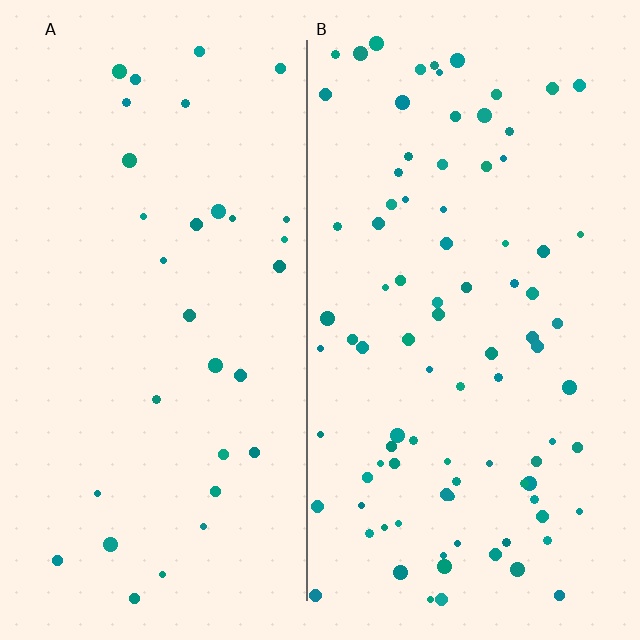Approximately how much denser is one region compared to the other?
Approximately 2.8× — region B over region A.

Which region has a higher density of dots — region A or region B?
B (the right).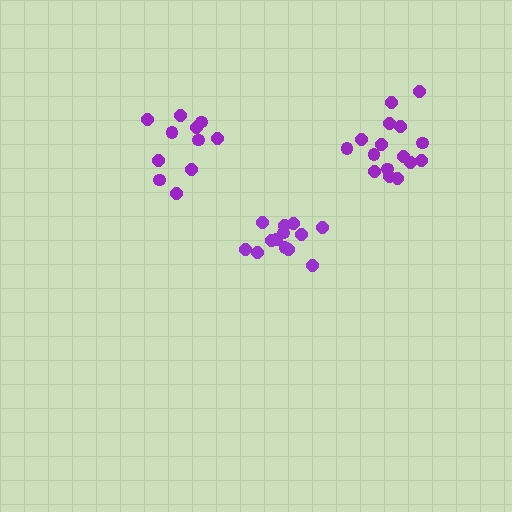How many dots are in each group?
Group 1: 13 dots, Group 2: 16 dots, Group 3: 11 dots (40 total).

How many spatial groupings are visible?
There are 3 spatial groupings.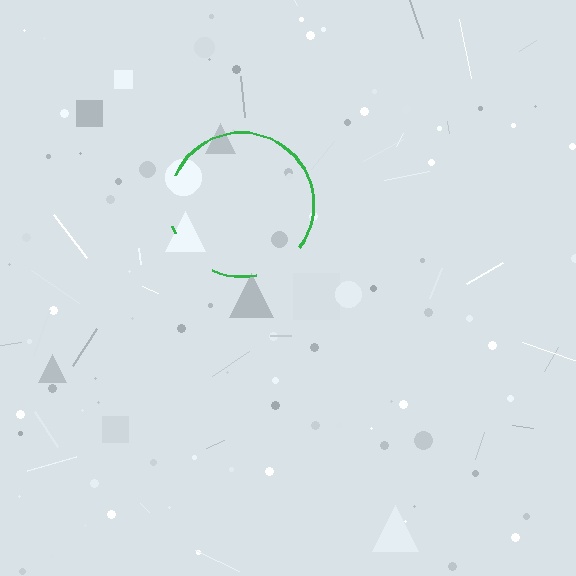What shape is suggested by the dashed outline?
The dashed outline suggests a circle.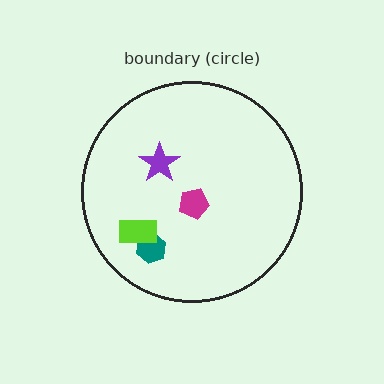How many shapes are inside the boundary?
4 inside, 0 outside.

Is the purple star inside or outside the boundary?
Inside.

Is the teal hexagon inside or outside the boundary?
Inside.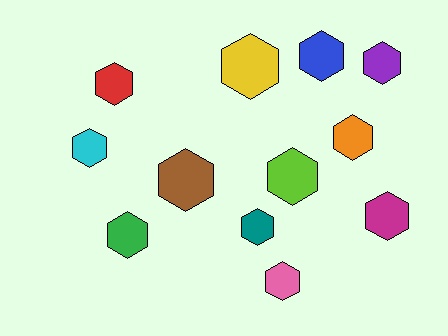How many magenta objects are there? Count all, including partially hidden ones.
There is 1 magenta object.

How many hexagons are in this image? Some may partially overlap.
There are 12 hexagons.